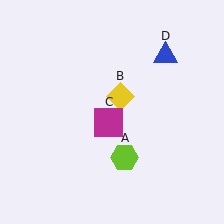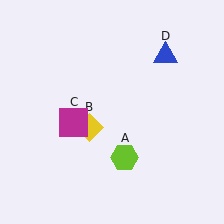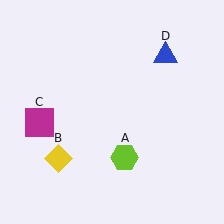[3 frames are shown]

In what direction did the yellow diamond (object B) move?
The yellow diamond (object B) moved down and to the left.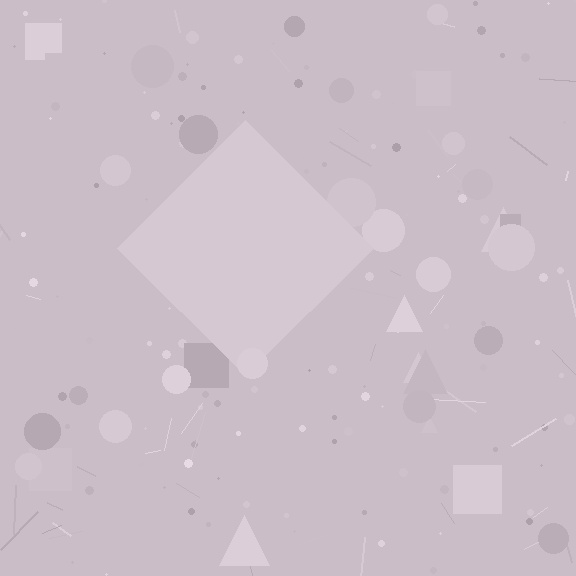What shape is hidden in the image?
A diamond is hidden in the image.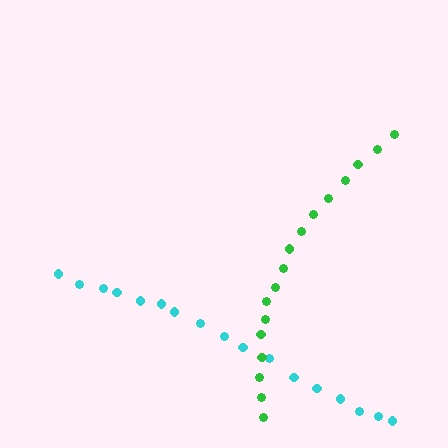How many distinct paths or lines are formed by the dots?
There are 2 distinct paths.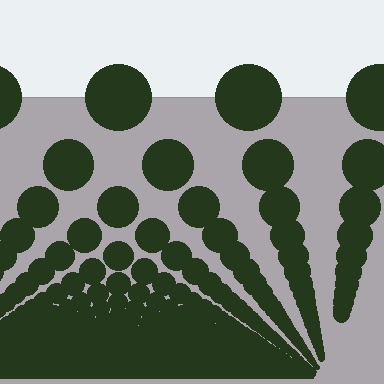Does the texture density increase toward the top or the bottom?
Density increases toward the bottom.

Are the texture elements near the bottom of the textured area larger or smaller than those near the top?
Smaller. The gradient is inverted — elements near the bottom are smaller and denser.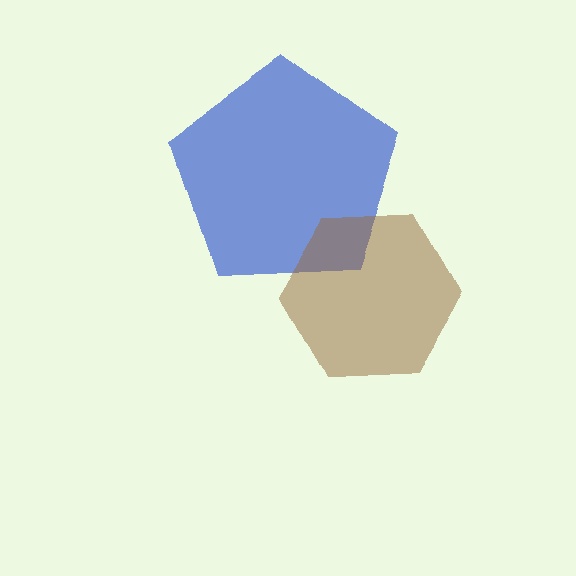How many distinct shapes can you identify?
There are 2 distinct shapes: a blue pentagon, a brown hexagon.